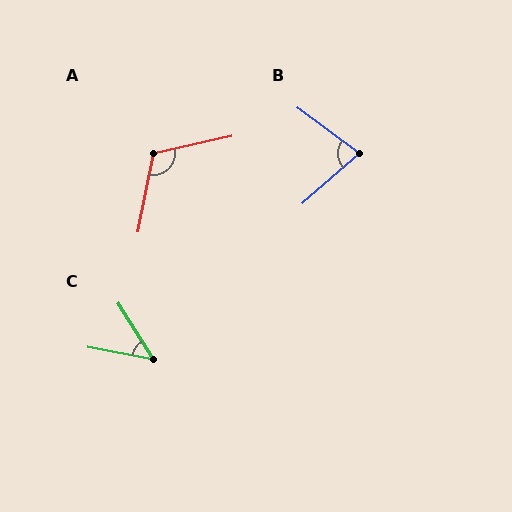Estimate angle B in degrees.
Approximately 78 degrees.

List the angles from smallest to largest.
C (47°), B (78°), A (114°).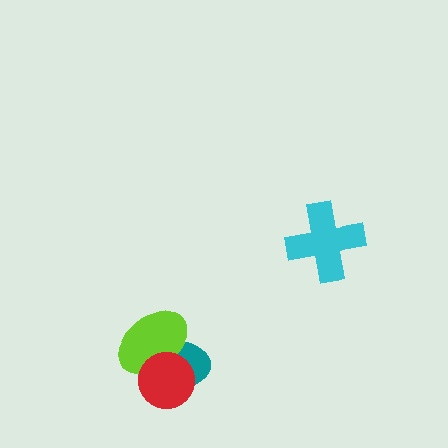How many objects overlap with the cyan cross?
0 objects overlap with the cyan cross.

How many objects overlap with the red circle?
2 objects overlap with the red circle.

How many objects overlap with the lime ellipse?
2 objects overlap with the lime ellipse.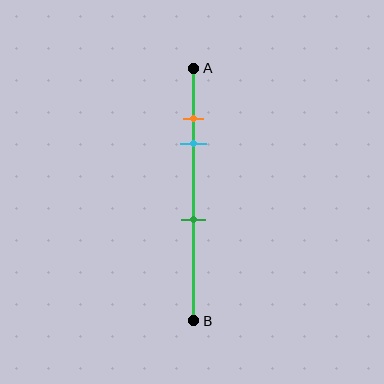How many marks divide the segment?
There are 3 marks dividing the segment.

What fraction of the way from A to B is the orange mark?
The orange mark is approximately 20% (0.2) of the way from A to B.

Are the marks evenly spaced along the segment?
No, the marks are not evenly spaced.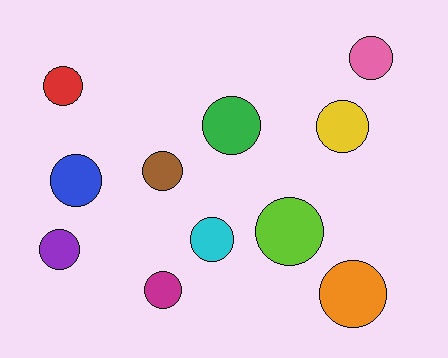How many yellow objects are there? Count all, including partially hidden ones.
There is 1 yellow object.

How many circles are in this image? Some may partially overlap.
There are 11 circles.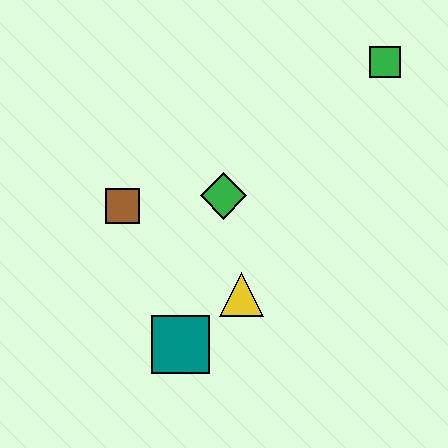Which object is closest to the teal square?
The yellow triangle is closest to the teal square.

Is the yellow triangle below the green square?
Yes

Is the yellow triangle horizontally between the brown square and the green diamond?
No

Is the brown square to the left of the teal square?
Yes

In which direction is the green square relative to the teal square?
The green square is above the teal square.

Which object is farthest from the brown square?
The green square is farthest from the brown square.